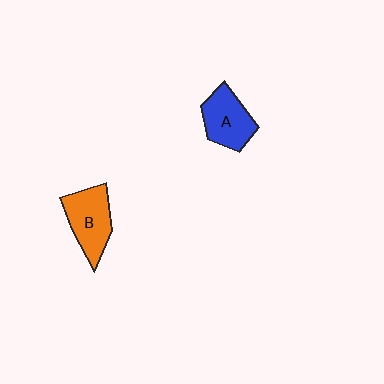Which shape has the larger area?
Shape B (orange).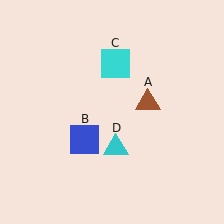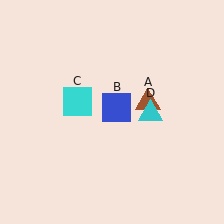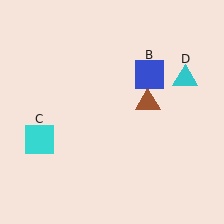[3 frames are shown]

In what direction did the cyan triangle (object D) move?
The cyan triangle (object D) moved up and to the right.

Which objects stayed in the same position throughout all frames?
Brown triangle (object A) remained stationary.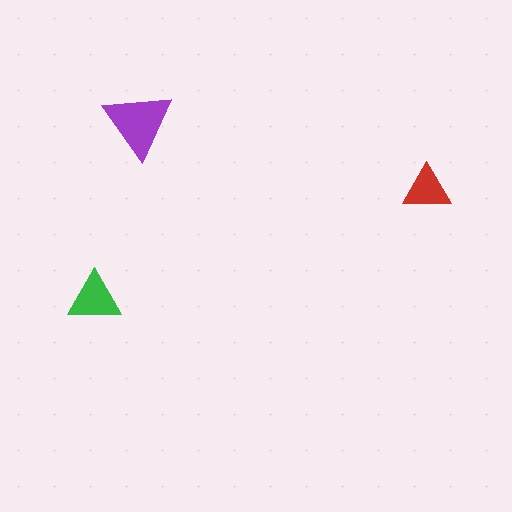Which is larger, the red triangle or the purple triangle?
The purple one.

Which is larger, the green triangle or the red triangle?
The green one.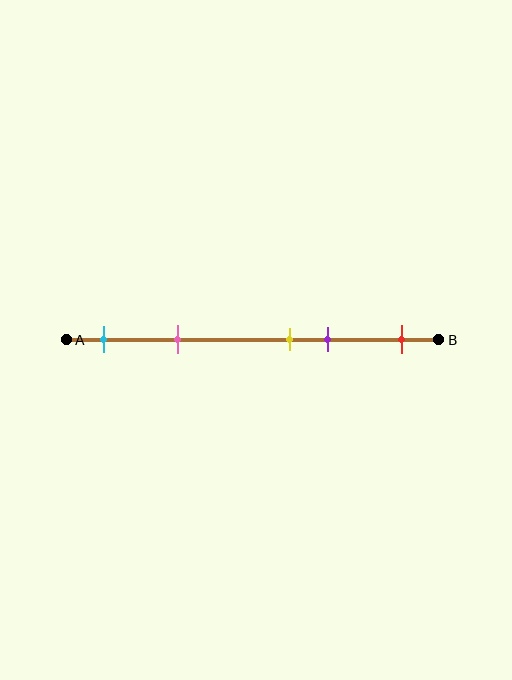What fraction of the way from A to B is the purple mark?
The purple mark is approximately 70% (0.7) of the way from A to B.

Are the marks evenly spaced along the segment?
No, the marks are not evenly spaced.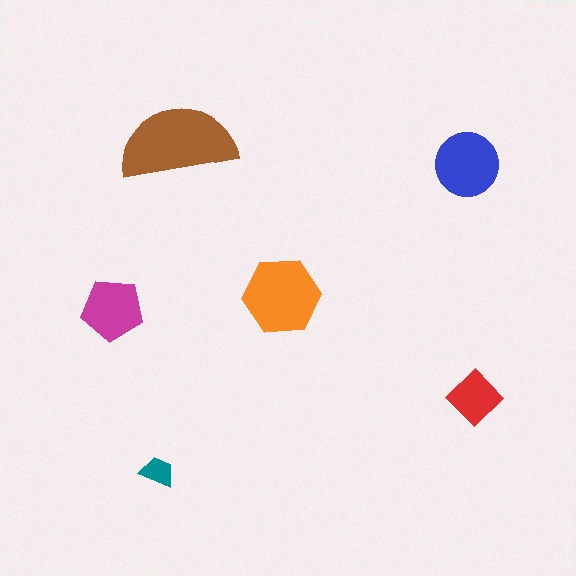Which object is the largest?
The brown semicircle.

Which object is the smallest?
The teal trapezoid.